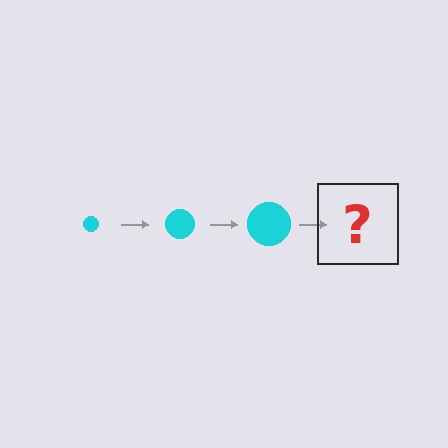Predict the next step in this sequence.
The next step is a cyan circle, larger than the previous one.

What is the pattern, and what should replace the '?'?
The pattern is that the circle gets progressively larger each step. The '?' should be a cyan circle, larger than the previous one.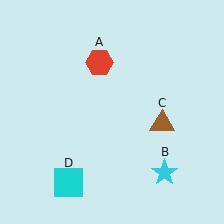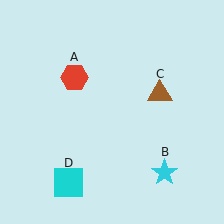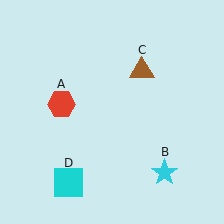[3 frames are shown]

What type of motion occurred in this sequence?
The red hexagon (object A), brown triangle (object C) rotated counterclockwise around the center of the scene.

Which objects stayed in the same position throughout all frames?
Cyan star (object B) and cyan square (object D) remained stationary.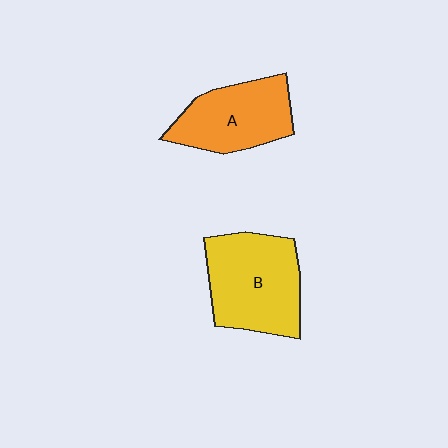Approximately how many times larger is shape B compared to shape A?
Approximately 1.2 times.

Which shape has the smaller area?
Shape A (orange).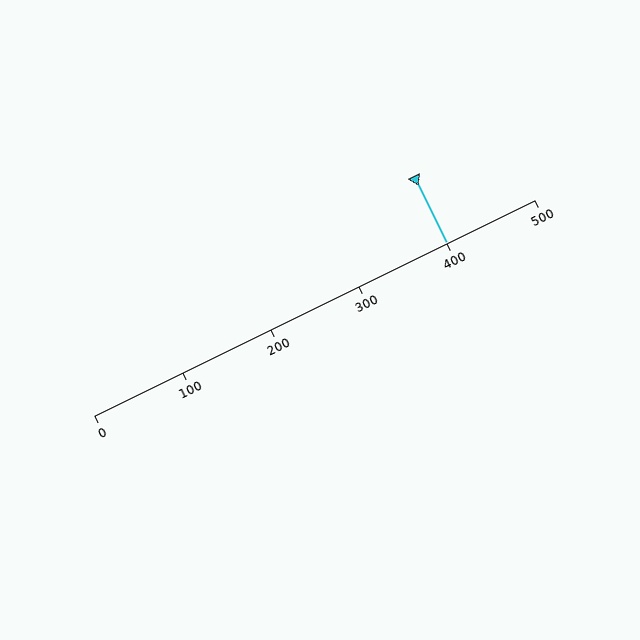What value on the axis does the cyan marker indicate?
The marker indicates approximately 400.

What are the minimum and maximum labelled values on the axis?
The axis runs from 0 to 500.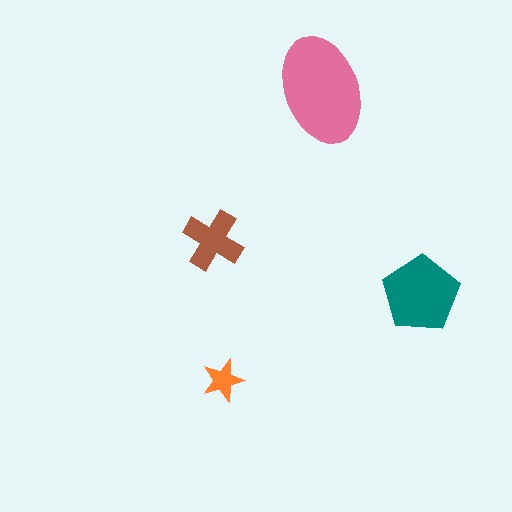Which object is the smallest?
The orange star.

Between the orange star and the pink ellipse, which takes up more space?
The pink ellipse.